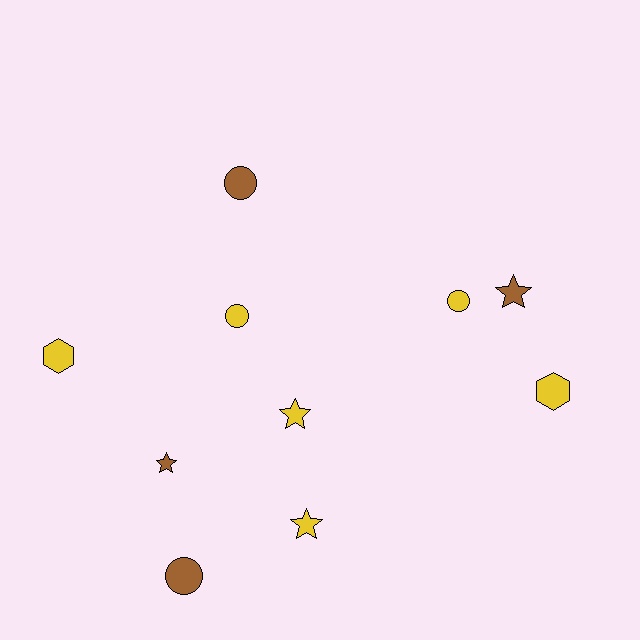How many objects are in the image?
There are 10 objects.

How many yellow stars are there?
There are 2 yellow stars.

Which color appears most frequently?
Yellow, with 6 objects.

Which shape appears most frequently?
Circle, with 4 objects.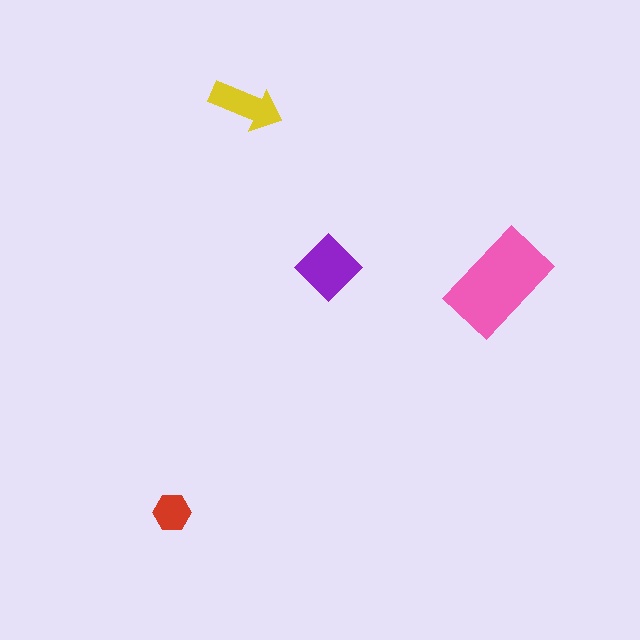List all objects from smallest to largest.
The red hexagon, the yellow arrow, the purple diamond, the pink rectangle.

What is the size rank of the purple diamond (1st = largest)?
2nd.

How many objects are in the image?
There are 4 objects in the image.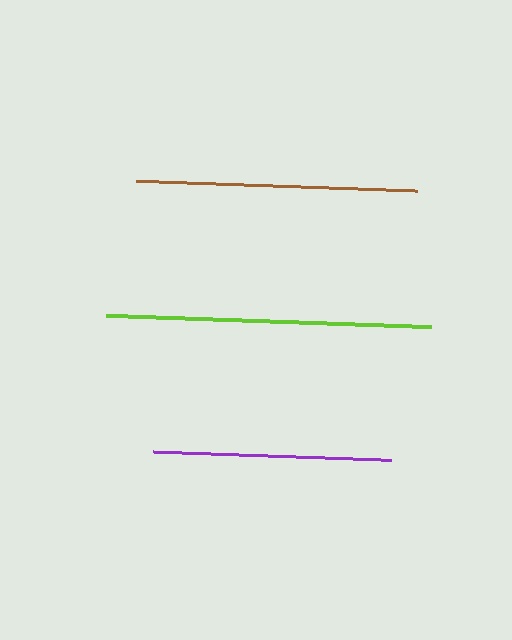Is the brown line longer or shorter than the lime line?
The lime line is longer than the brown line.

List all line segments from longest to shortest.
From longest to shortest: lime, brown, purple.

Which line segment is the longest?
The lime line is the longest at approximately 325 pixels.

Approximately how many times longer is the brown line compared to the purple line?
The brown line is approximately 1.2 times the length of the purple line.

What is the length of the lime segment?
The lime segment is approximately 325 pixels long.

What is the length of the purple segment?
The purple segment is approximately 238 pixels long.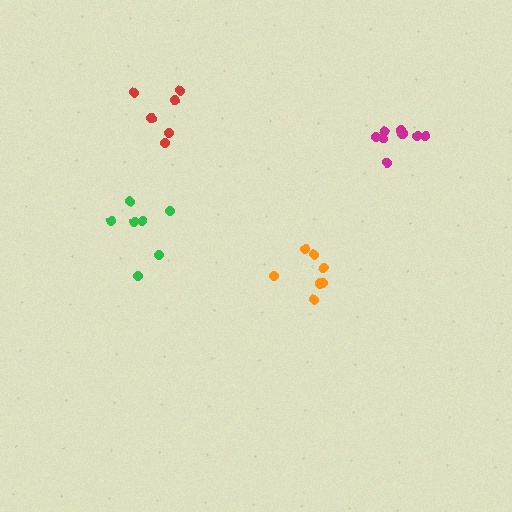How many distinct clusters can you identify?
There are 4 distinct clusters.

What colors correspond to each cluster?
The clusters are colored: orange, green, magenta, red.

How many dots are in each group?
Group 1: 7 dots, Group 2: 7 dots, Group 3: 8 dots, Group 4: 6 dots (28 total).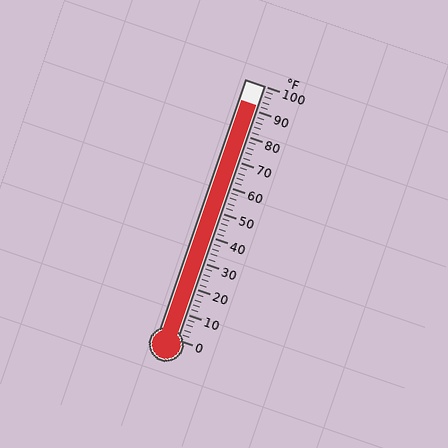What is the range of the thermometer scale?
The thermometer scale ranges from 0°F to 100°F.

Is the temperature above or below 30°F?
The temperature is above 30°F.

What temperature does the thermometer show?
The thermometer shows approximately 92°F.